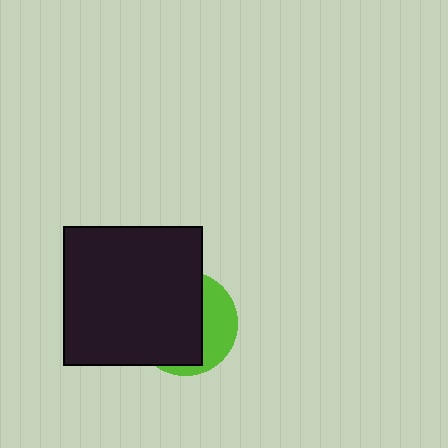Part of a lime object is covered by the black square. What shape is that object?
It is a circle.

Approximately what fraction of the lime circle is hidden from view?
Roughly 67% of the lime circle is hidden behind the black square.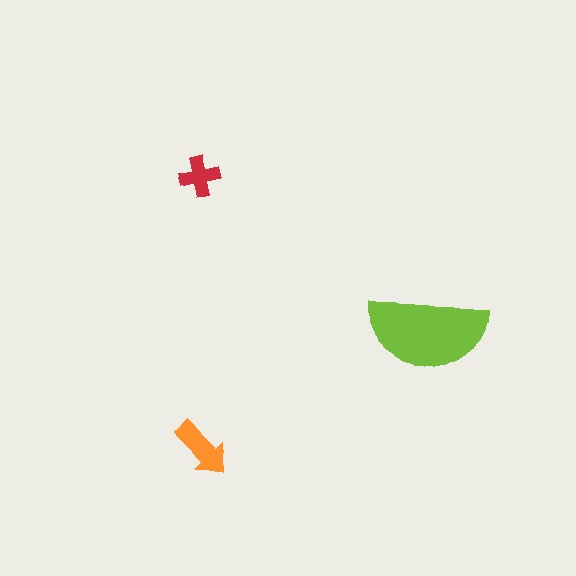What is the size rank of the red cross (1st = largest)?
3rd.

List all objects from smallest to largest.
The red cross, the orange arrow, the lime semicircle.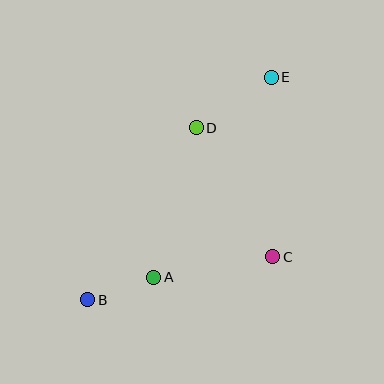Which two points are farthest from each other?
Points B and E are farthest from each other.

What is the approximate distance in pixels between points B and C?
The distance between B and C is approximately 190 pixels.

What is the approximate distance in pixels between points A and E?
The distance between A and E is approximately 232 pixels.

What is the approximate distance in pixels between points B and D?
The distance between B and D is approximately 203 pixels.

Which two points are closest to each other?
Points A and B are closest to each other.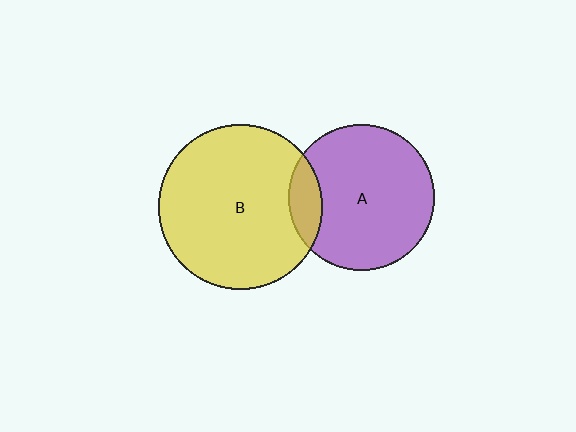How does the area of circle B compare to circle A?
Approximately 1.3 times.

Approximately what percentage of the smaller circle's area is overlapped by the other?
Approximately 15%.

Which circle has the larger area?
Circle B (yellow).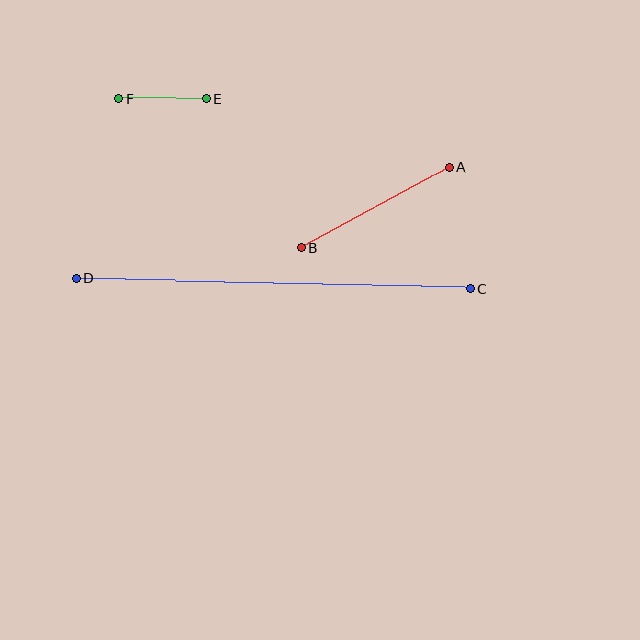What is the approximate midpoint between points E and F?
The midpoint is at approximately (162, 99) pixels.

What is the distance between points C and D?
The distance is approximately 394 pixels.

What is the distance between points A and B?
The distance is approximately 167 pixels.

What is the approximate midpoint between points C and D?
The midpoint is at approximately (273, 283) pixels.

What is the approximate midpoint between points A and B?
The midpoint is at approximately (375, 208) pixels.